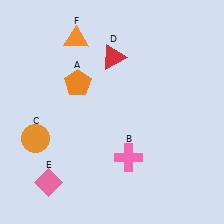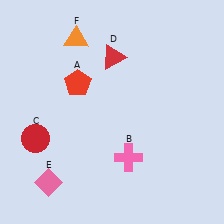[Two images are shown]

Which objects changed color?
A changed from orange to red. C changed from orange to red.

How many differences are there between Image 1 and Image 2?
There are 2 differences between the two images.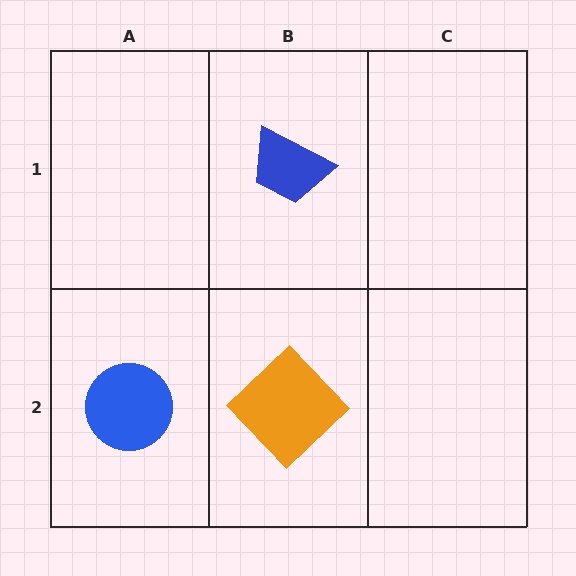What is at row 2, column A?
A blue circle.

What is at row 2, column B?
An orange diamond.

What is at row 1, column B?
A blue trapezoid.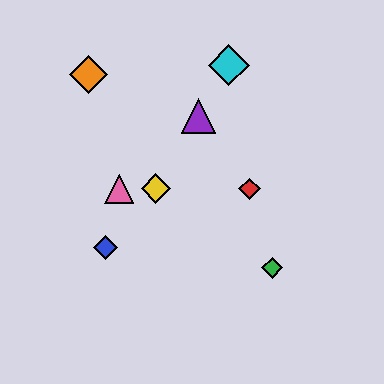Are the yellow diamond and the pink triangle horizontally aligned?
Yes, both are at y≈189.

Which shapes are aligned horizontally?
The red diamond, the yellow diamond, the pink triangle are aligned horizontally.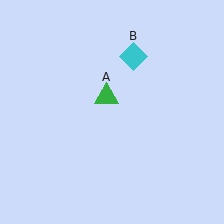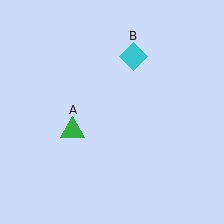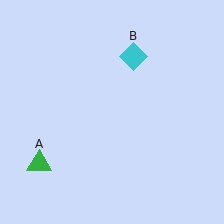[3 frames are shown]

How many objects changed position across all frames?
1 object changed position: green triangle (object A).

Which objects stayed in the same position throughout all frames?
Cyan diamond (object B) remained stationary.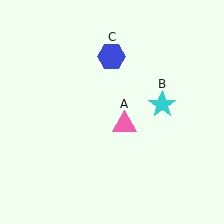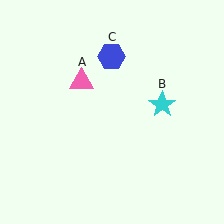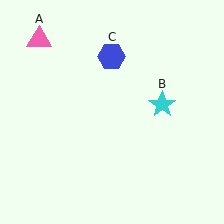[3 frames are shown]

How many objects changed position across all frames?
1 object changed position: pink triangle (object A).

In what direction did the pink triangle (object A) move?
The pink triangle (object A) moved up and to the left.